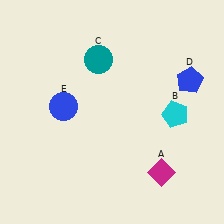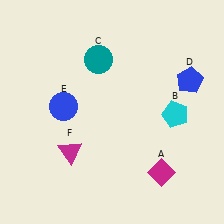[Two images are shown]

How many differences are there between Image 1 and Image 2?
There is 1 difference between the two images.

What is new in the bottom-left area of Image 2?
A magenta triangle (F) was added in the bottom-left area of Image 2.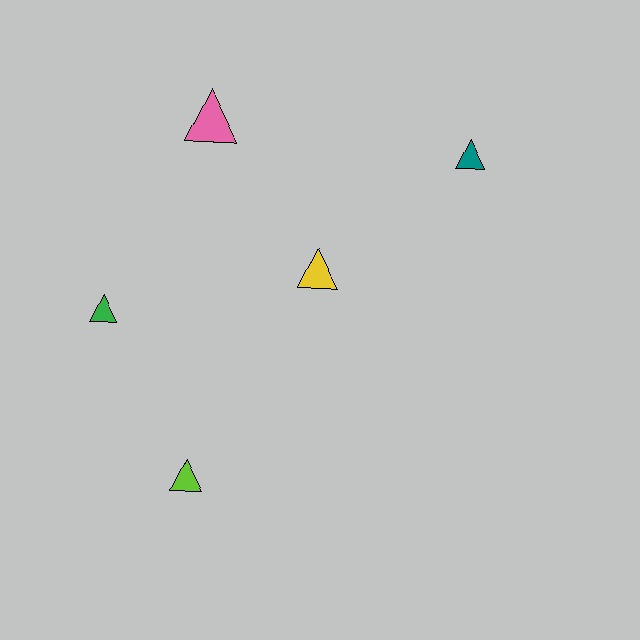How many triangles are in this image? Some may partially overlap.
There are 5 triangles.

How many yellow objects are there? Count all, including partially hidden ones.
There is 1 yellow object.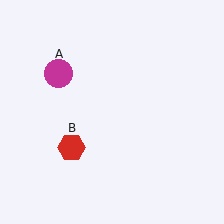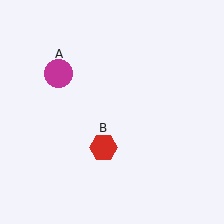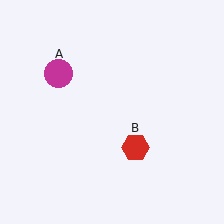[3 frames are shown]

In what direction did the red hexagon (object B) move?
The red hexagon (object B) moved right.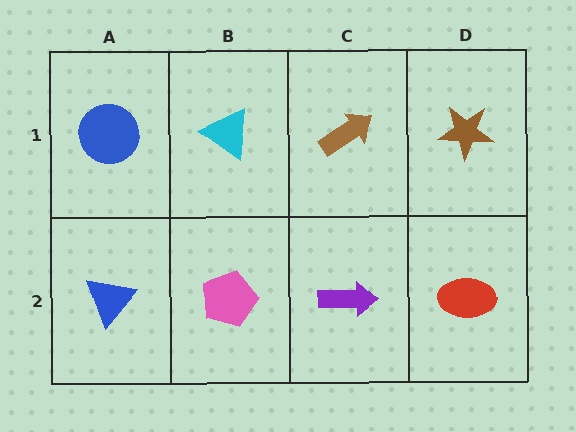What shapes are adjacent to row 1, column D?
A red ellipse (row 2, column D), a brown arrow (row 1, column C).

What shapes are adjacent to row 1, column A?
A blue triangle (row 2, column A), a cyan triangle (row 1, column B).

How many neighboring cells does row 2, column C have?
3.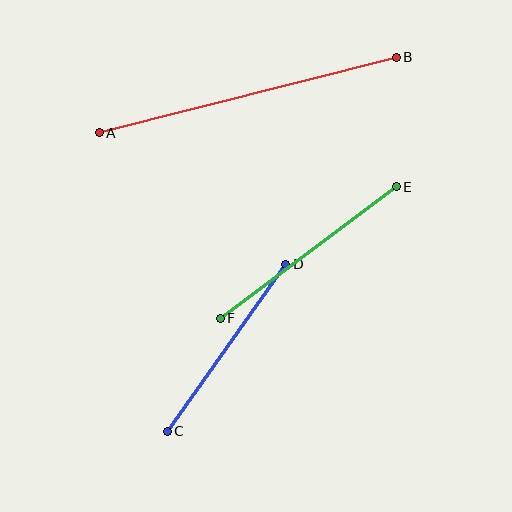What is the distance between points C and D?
The distance is approximately 205 pixels.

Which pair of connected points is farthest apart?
Points A and B are farthest apart.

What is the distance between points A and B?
The distance is approximately 306 pixels.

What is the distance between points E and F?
The distance is approximately 220 pixels.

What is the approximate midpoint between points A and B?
The midpoint is at approximately (248, 95) pixels.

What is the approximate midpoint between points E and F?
The midpoint is at approximately (308, 253) pixels.